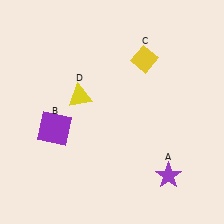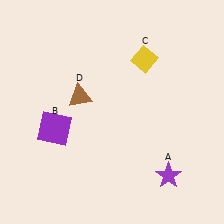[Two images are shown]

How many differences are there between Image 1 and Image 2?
There is 1 difference between the two images.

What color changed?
The triangle (D) changed from yellow in Image 1 to brown in Image 2.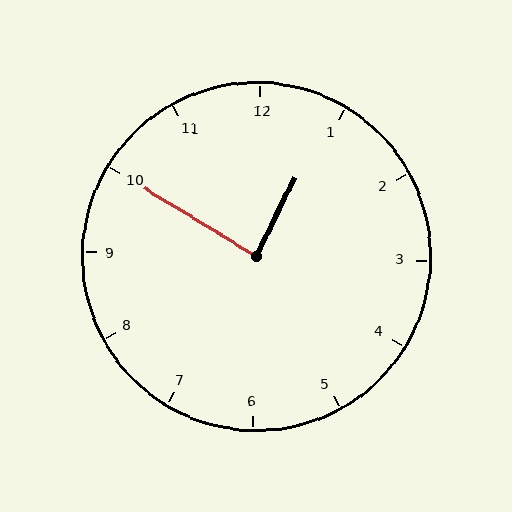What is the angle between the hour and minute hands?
Approximately 85 degrees.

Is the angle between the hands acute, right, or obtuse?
It is right.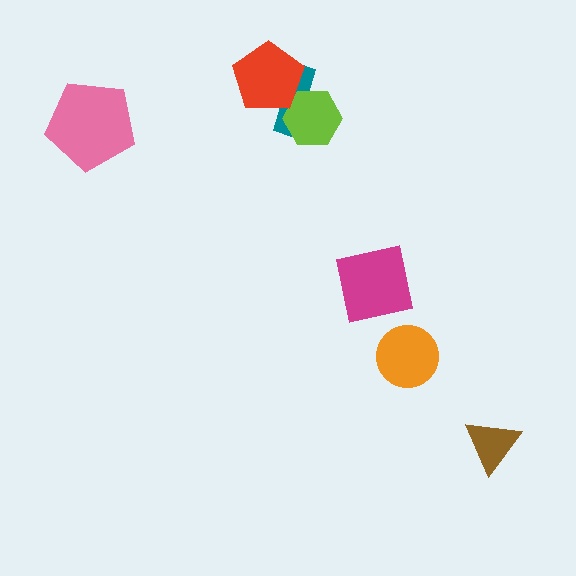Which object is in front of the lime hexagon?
The red pentagon is in front of the lime hexagon.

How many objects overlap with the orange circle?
0 objects overlap with the orange circle.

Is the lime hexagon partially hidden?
Yes, it is partially covered by another shape.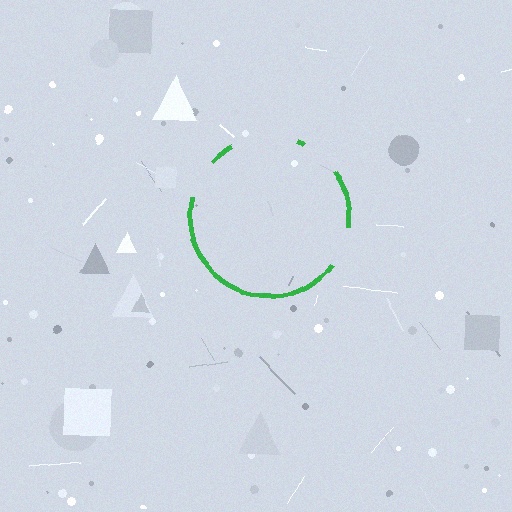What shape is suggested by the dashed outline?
The dashed outline suggests a circle.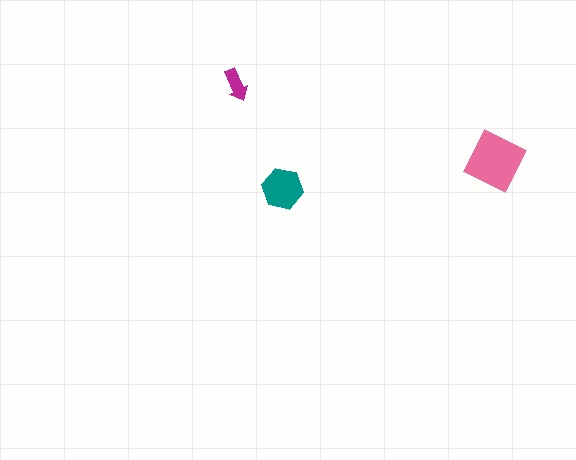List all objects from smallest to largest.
The magenta arrow, the teal hexagon, the pink diamond.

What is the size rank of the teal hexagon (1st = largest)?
2nd.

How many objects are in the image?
There are 3 objects in the image.